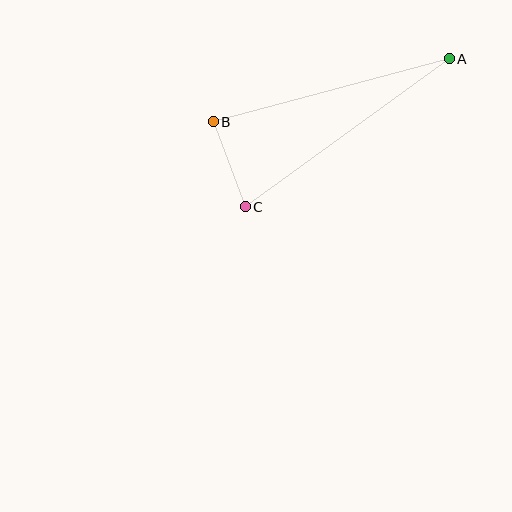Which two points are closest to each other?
Points B and C are closest to each other.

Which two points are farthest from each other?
Points A and C are farthest from each other.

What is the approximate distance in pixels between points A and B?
The distance between A and B is approximately 244 pixels.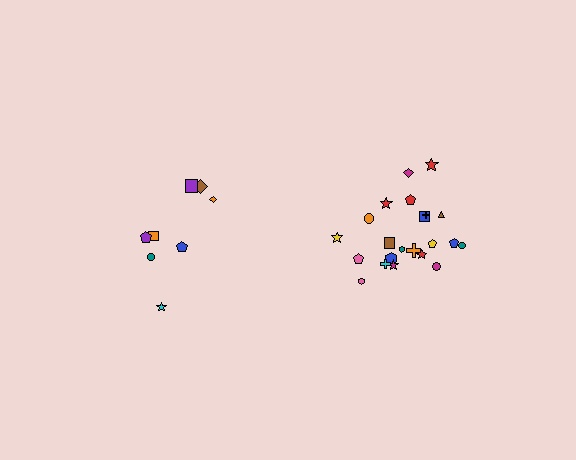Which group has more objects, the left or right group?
The right group.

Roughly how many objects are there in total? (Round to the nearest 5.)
Roughly 30 objects in total.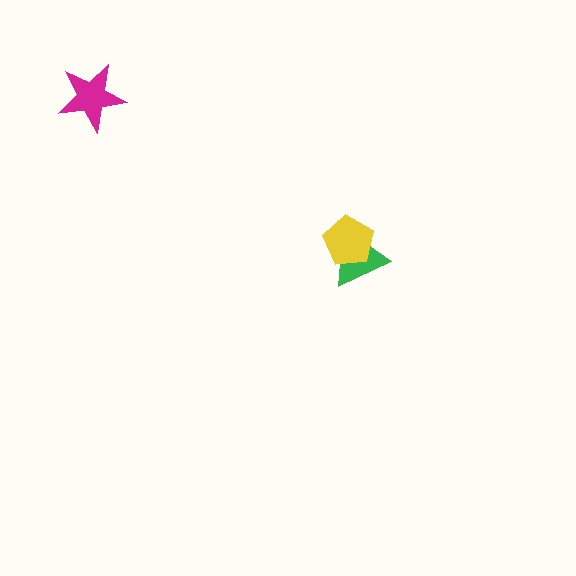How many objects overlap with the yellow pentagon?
1 object overlaps with the yellow pentagon.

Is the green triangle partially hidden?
Yes, it is partially covered by another shape.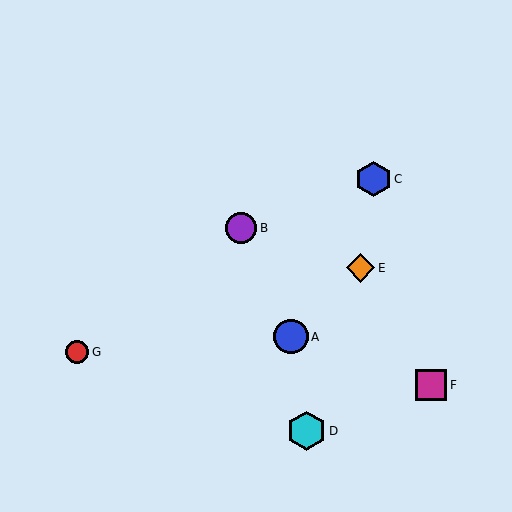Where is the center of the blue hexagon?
The center of the blue hexagon is at (373, 179).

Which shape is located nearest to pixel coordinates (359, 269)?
The orange diamond (labeled E) at (361, 268) is nearest to that location.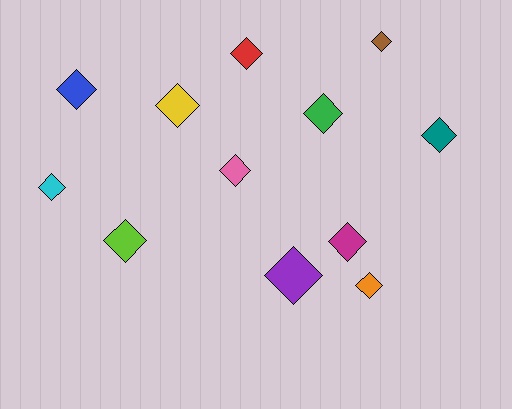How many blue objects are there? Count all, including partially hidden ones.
There is 1 blue object.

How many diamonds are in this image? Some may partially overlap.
There are 12 diamonds.